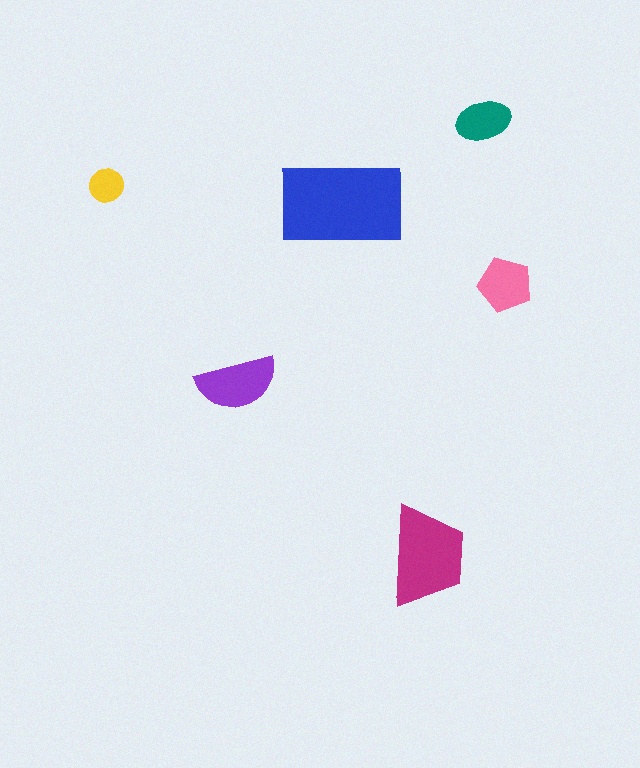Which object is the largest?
The blue rectangle.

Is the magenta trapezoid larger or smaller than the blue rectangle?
Smaller.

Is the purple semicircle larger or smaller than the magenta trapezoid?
Smaller.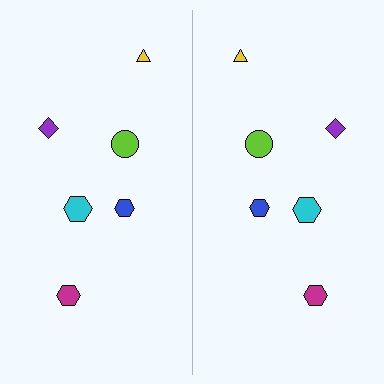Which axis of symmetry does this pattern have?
The pattern has a vertical axis of symmetry running through the center of the image.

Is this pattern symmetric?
Yes, this pattern has bilateral (reflection) symmetry.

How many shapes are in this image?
There are 12 shapes in this image.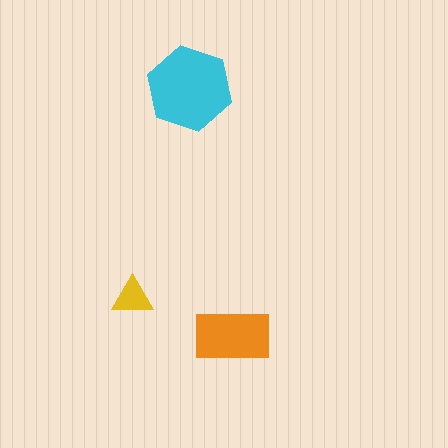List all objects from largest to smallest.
The cyan hexagon, the orange rectangle, the yellow triangle.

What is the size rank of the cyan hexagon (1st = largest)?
1st.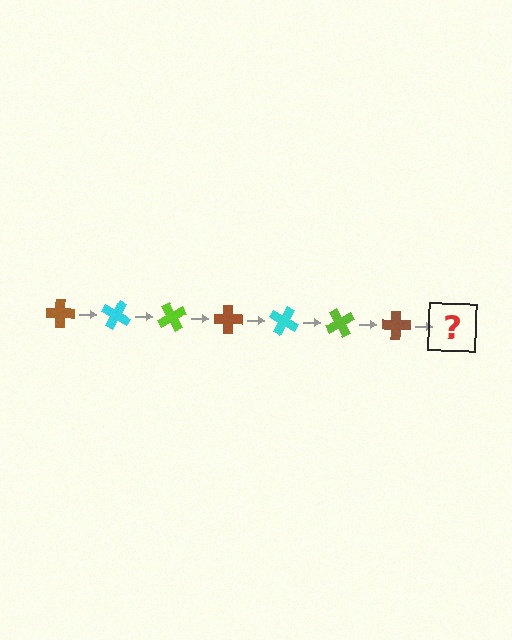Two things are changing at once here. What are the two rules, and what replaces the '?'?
The two rules are that it rotates 30 degrees each step and the color cycles through brown, cyan, and lime. The '?' should be a cyan cross, rotated 210 degrees from the start.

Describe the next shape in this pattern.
It should be a cyan cross, rotated 210 degrees from the start.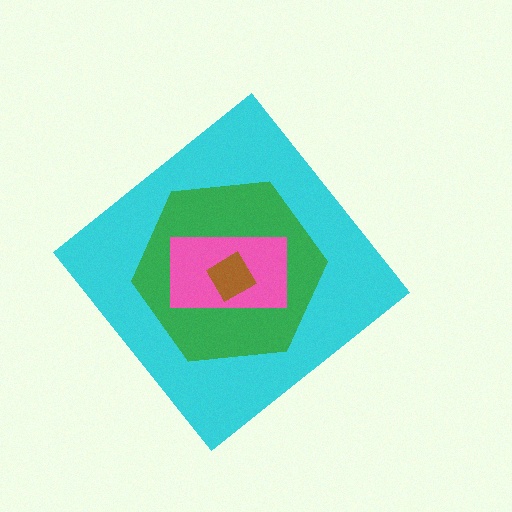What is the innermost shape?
The brown diamond.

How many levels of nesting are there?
4.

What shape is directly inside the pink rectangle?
The brown diamond.